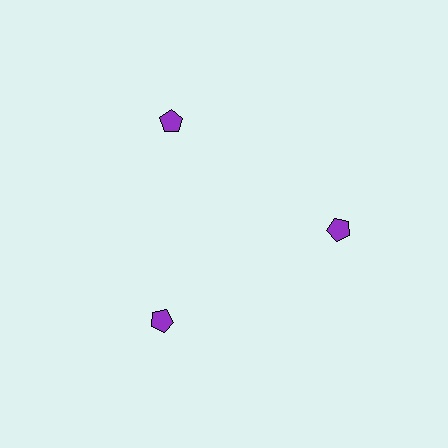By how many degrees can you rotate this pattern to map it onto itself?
The pattern maps onto itself every 120 degrees of rotation.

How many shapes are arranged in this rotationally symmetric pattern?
There are 3 shapes, arranged in 3 groups of 1.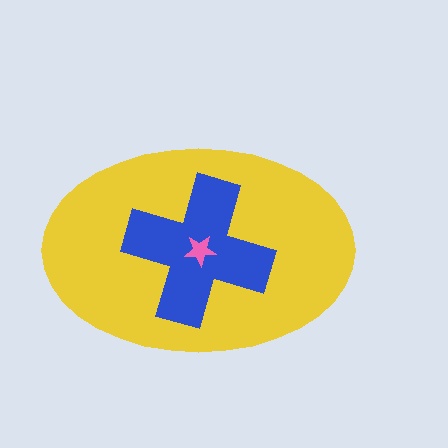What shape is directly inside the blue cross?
The pink star.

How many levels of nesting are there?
3.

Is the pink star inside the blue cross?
Yes.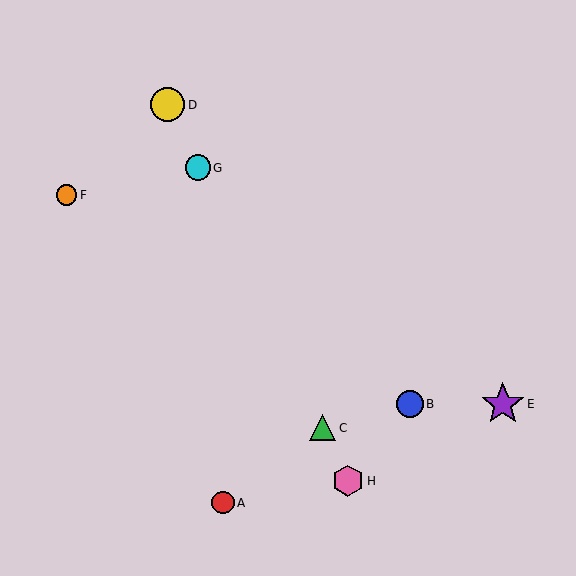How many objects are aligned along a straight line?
4 objects (C, D, G, H) are aligned along a straight line.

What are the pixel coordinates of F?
Object F is at (67, 195).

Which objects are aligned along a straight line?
Objects C, D, G, H are aligned along a straight line.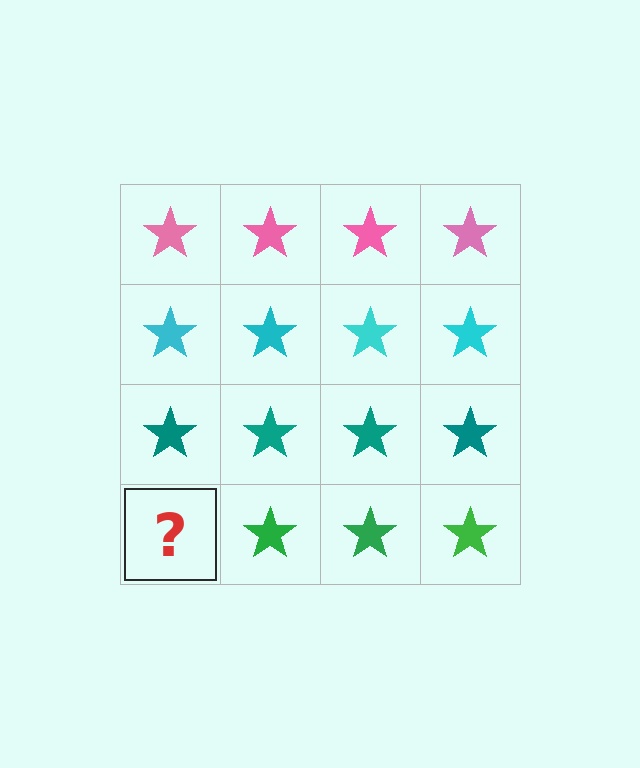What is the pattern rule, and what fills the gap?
The rule is that each row has a consistent color. The gap should be filled with a green star.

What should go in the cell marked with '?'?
The missing cell should contain a green star.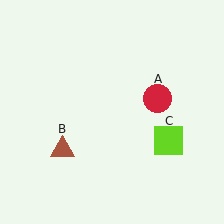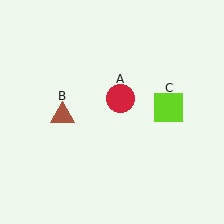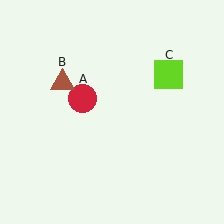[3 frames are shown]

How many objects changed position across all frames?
3 objects changed position: red circle (object A), brown triangle (object B), lime square (object C).